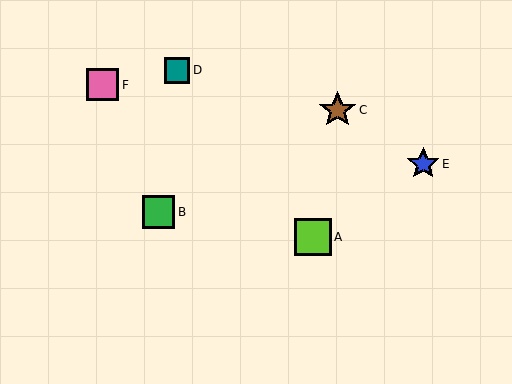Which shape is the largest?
The brown star (labeled C) is the largest.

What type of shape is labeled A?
Shape A is a lime square.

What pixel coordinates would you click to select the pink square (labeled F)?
Click at (103, 85) to select the pink square F.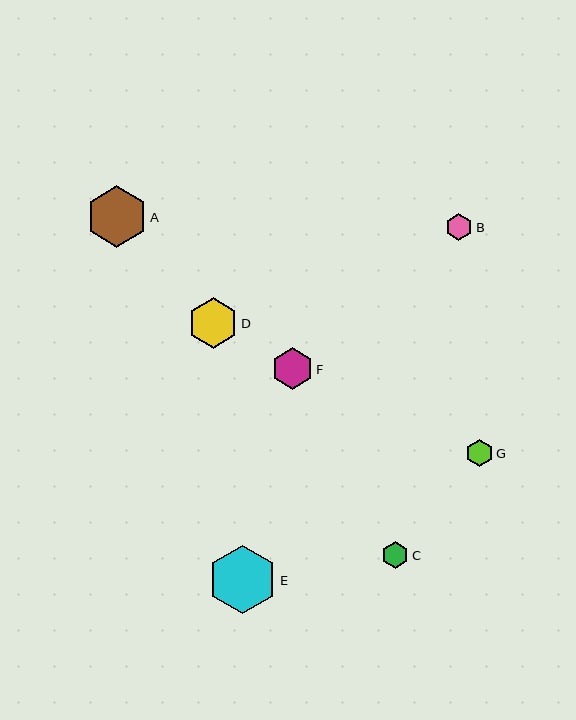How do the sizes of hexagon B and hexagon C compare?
Hexagon B and hexagon C are approximately the same size.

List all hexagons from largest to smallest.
From largest to smallest: E, A, D, F, G, B, C.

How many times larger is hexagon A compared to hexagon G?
Hexagon A is approximately 2.3 times the size of hexagon G.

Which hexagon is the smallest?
Hexagon C is the smallest with a size of approximately 27 pixels.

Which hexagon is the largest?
Hexagon E is the largest with a size of approximately 68 pixels.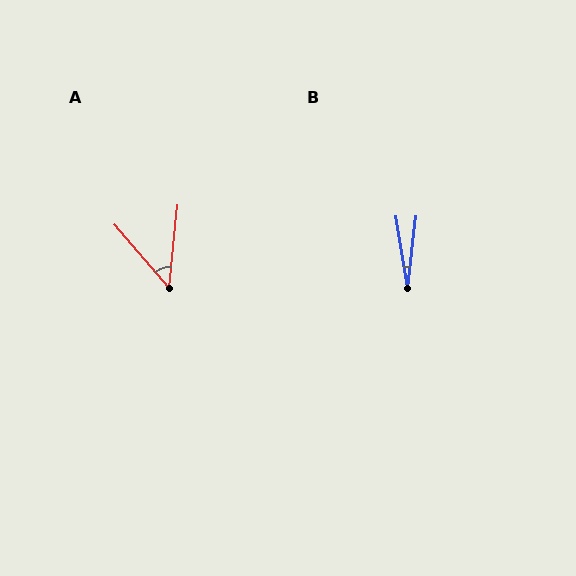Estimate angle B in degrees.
Approximately 16 degrees.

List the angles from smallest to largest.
B (16°), A (46°).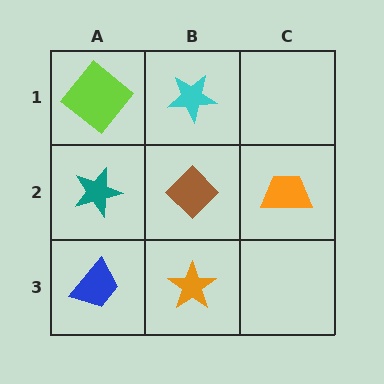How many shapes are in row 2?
3 shapes.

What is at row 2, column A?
A teal star.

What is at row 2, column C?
An orange trapezoid.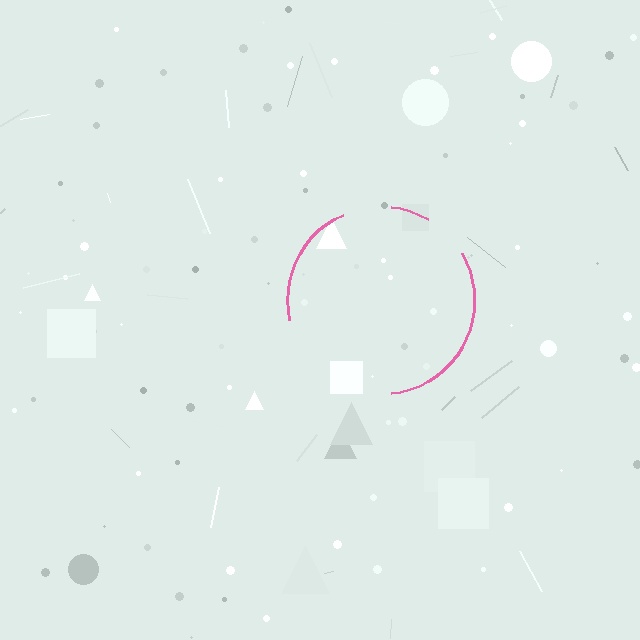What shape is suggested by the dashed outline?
The dashed outline suggests a circle.